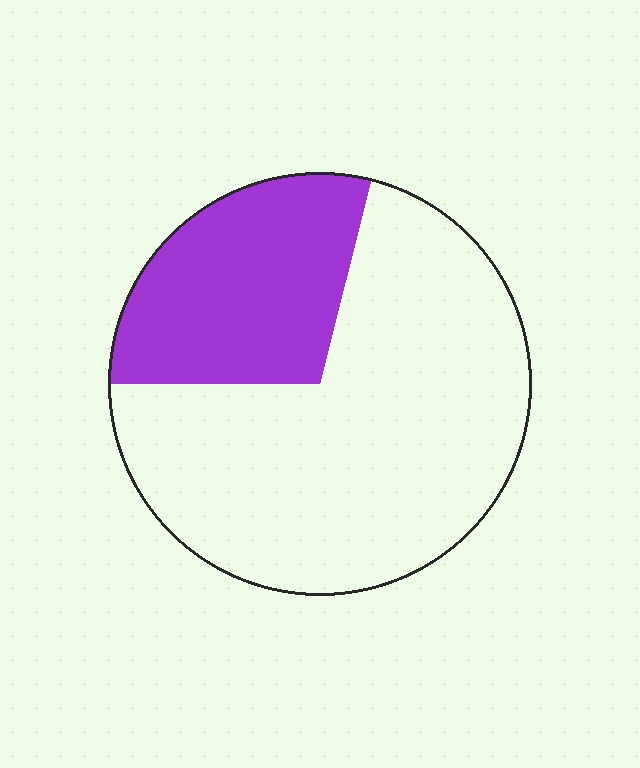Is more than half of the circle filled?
No.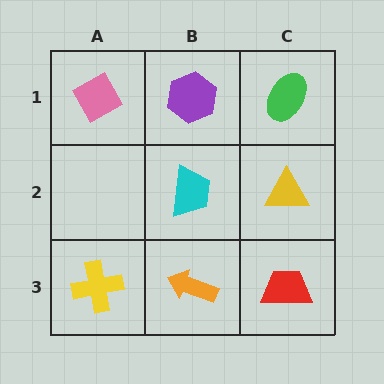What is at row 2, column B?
A cyan trapezoid.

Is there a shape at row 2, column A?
No, that cell is empty.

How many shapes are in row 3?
3 shapes.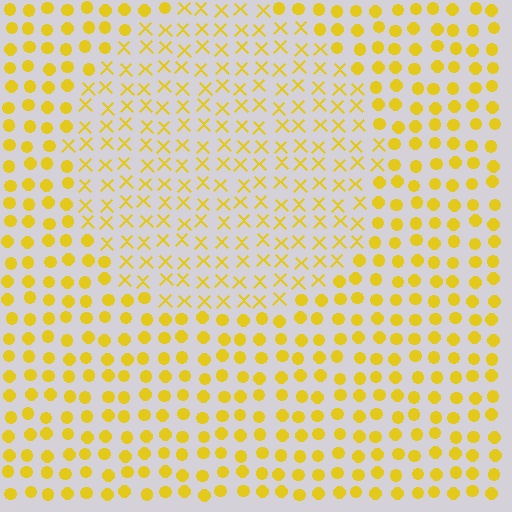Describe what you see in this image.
The image is filled with small yellow elements arranged in a uniform grid. A circle-shaped region contains X marks, while the surrounding area contains circles. The boundary is defined purely by the change in element shape.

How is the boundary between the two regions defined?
The boundary is defined by a change in element shape: X marks inside vs. circles outside. All elements share the same color and spacing.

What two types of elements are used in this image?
The image uses X marks inside the circle region and circles outside it.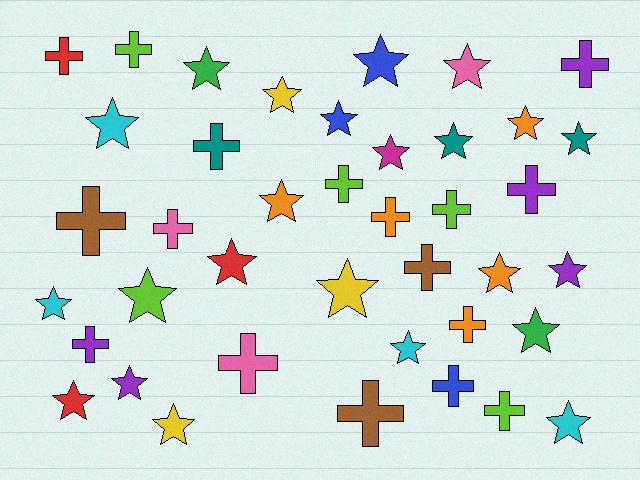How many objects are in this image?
There are 40 objects.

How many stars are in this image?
There are 23 stars.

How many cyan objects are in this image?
There are 4 cyan objects.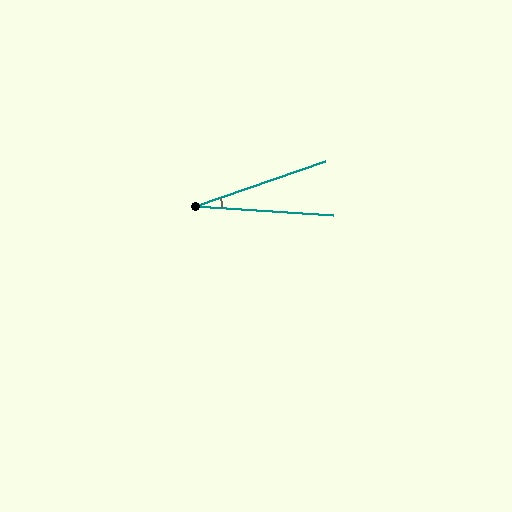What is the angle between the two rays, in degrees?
Approximately 23 degrees.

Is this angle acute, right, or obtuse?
It is acute.